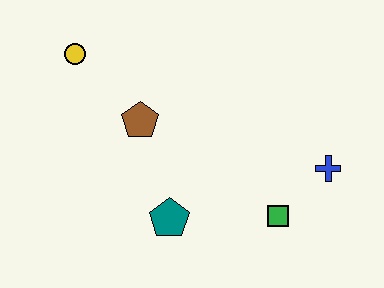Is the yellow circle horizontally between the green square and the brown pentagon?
No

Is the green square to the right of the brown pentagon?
Yes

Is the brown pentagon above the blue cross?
Yes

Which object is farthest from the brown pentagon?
The blue cross is farthest from the brown pentagon.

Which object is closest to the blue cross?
The green square is closest to the blue cross.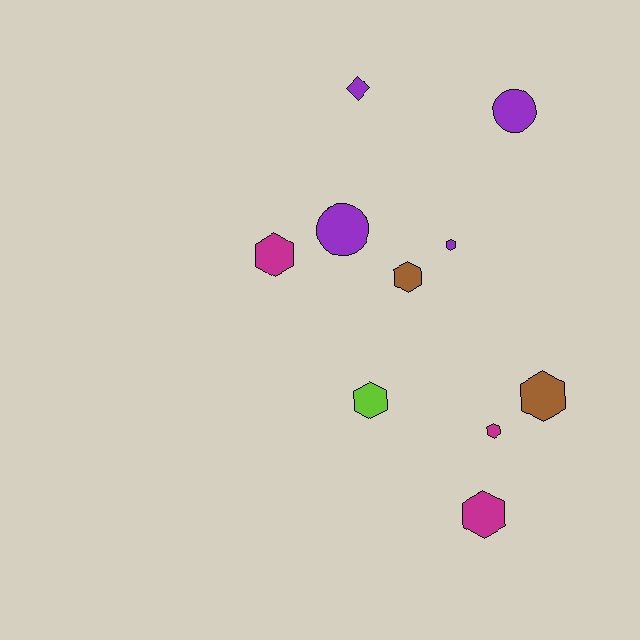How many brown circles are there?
There are no brown circles.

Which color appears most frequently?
Purple, with 4 objects.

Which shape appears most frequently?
Hexagon, with 7 objects.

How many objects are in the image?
There are 10 objects.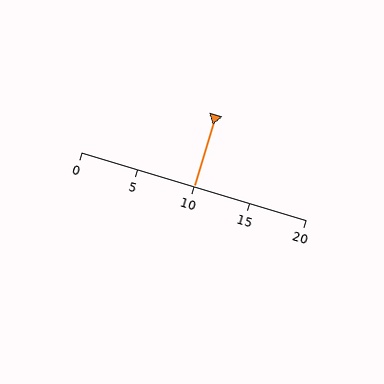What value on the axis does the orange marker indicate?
The marker indicates approximately 10.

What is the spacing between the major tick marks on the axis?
The major ticks are spaced 5 apart.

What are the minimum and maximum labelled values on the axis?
The axis runs from 0 to 20.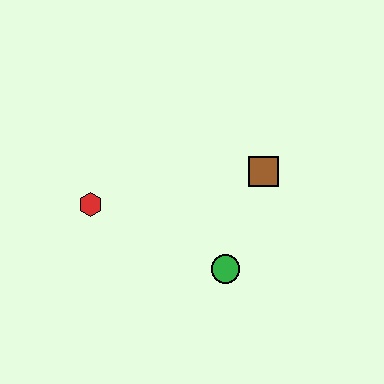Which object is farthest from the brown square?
The red hexagon is farthest from the brown square.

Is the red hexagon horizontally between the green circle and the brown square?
No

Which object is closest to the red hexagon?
The green circle is closest to the red hexagon.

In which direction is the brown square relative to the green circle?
The brown square is above the green circle.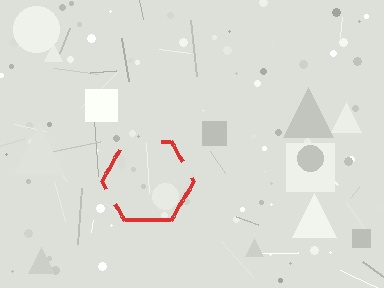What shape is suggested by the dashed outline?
The dashed outline suggests a hexagon.